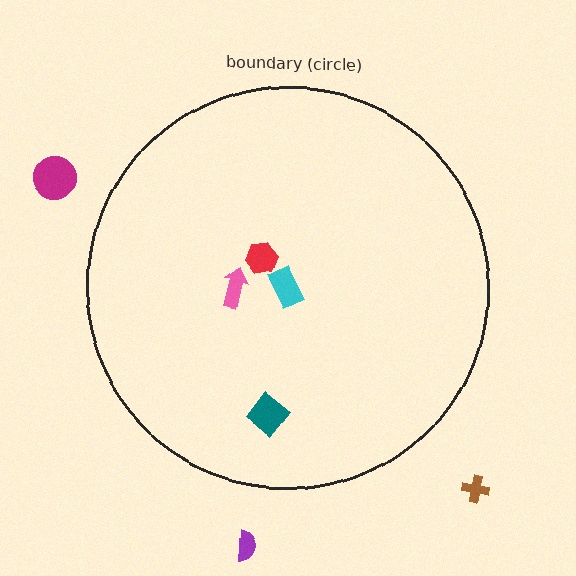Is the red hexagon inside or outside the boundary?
Inside.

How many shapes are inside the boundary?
4 inside, 3 outside.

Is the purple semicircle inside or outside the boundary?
Outside.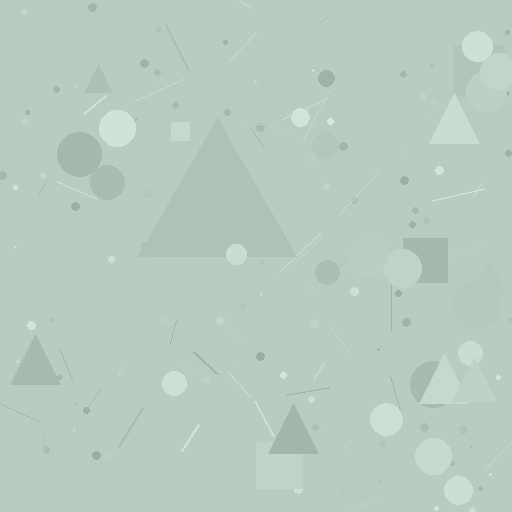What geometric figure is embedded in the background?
A triangle is embedded in the background.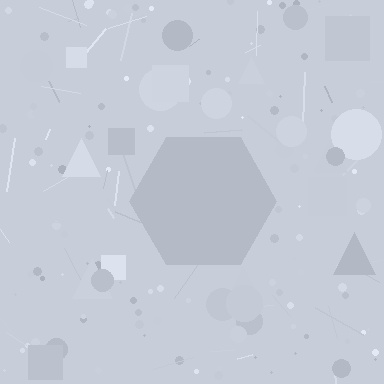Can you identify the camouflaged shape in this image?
The camouflaged shape is a hexagon.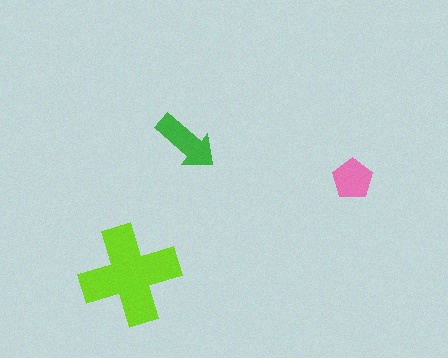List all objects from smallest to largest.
The pink pentagon, the green arrow, the lime cross.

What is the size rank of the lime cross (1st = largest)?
1st.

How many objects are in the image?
There are 3 objects in the image.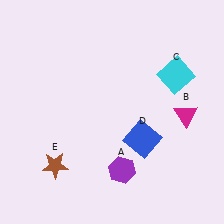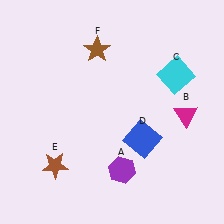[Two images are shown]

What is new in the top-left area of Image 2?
A brown star (F) was added in the top-left area of Image 2.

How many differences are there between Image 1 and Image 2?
There is 1 difference between the two images.